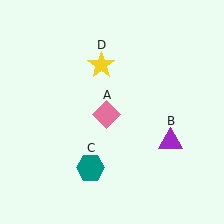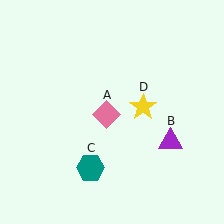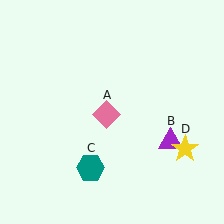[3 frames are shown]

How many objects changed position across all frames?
1 object changed position: yellow star (object D).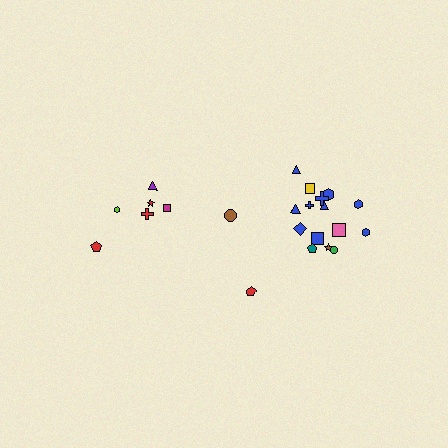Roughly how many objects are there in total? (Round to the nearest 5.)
Roughly 25 objects in total.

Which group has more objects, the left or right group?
The right group.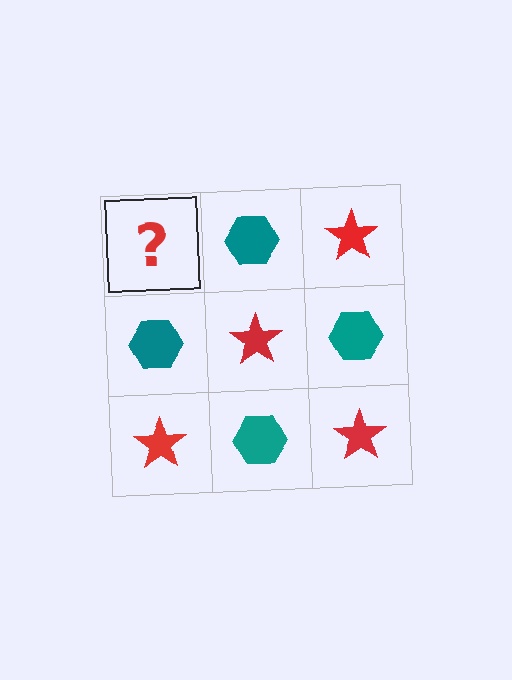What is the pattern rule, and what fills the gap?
The rule is that it alternates red star and teal hexagon in a checkerboard pattern. The gap should be filled with a red star.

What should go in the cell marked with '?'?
The missing cell should contain a red star.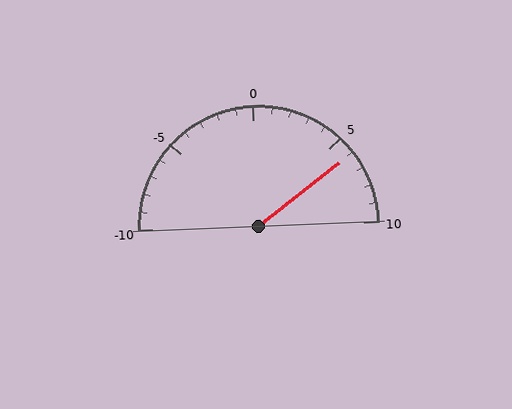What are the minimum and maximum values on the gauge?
The gauge ranges from -10 to 10.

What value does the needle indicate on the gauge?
The needle indicates approximately 6.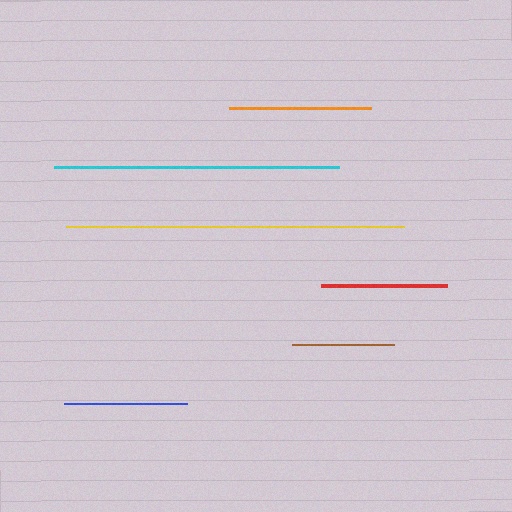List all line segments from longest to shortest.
From longest to shortest: yellow, cyan, orange, red, blue, brown.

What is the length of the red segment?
The red segment is approximately 126 pixels long.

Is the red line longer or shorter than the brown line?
The red line is longer than the brown line.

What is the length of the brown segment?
The brown segment is approximately 102 pixels long.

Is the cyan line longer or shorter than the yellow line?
The yellow line is longer than the cyan line.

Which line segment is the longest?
The yellow line is the longest at approximately 338 pixels.